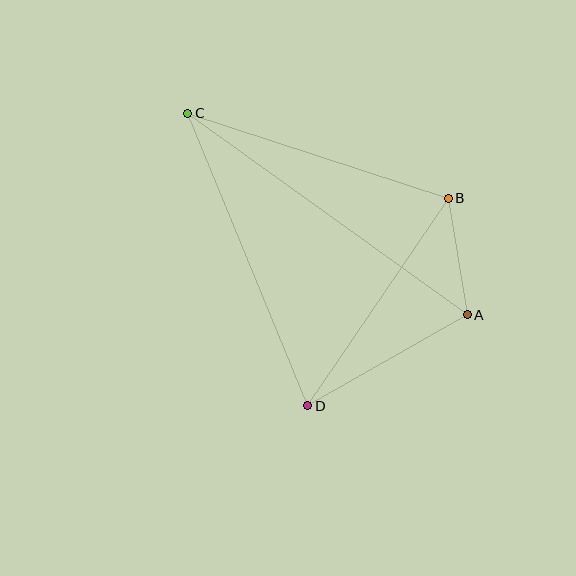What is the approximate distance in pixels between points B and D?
The distance between B and D is approximately 251 pixels.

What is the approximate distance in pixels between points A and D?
The distance between A and D is approximately 184 pixels.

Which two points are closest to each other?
Points A and B are closest to each other.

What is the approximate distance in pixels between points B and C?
The distance between B and C is approximately 274 pixels.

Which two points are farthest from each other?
Points A and C are farthest from each other.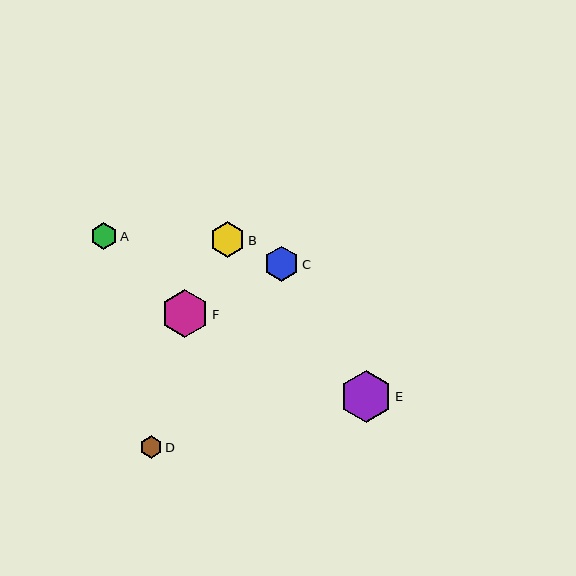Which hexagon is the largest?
Hexagon E is the largest with a size of approximately 52 pixels.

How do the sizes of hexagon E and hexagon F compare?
Hexagon E and hexagon F are approximately the same size.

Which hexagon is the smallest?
Hexagon D is the smallest with a size of approximately 22 pixels.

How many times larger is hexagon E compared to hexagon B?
Hexagon E is approximately 1.5 times the size of hexagon B.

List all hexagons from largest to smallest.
From largest to smallest: E, F, B, C, A, D.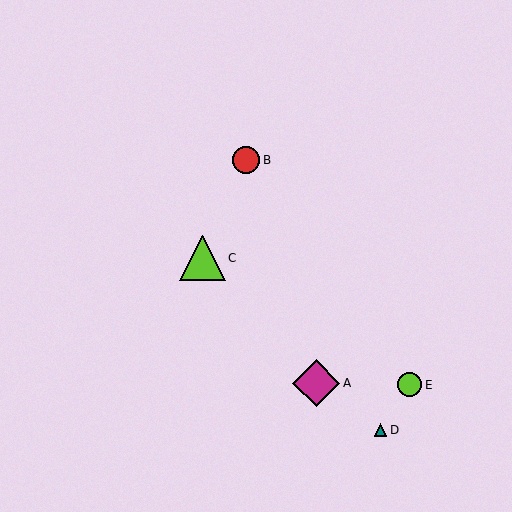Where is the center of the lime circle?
The center of the lime circle is at (409, 385).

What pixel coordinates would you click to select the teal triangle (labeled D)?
Click at (381, 430) to select the teal triangle D.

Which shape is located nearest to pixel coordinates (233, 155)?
The red circle (labeled B) at (246, 160) is nearest to that location.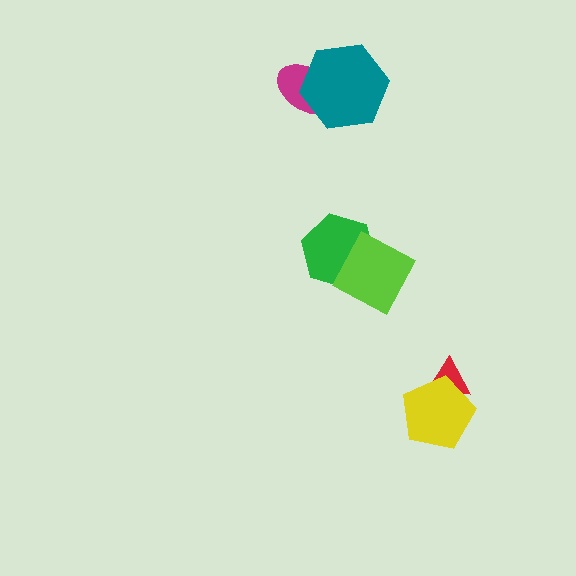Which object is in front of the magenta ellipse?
The teal hexagon is in front of the magenta ellipse.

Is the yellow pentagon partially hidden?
No, no other shape covers it.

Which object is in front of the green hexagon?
The lime diamond is in front of the green hexagon.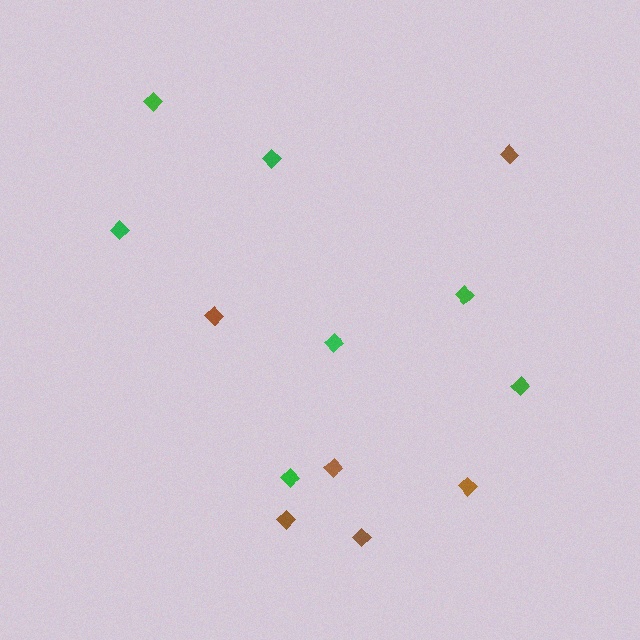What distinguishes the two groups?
There are 2 groups: one group of green diamonds (7) and one group of brown diamonds (6).